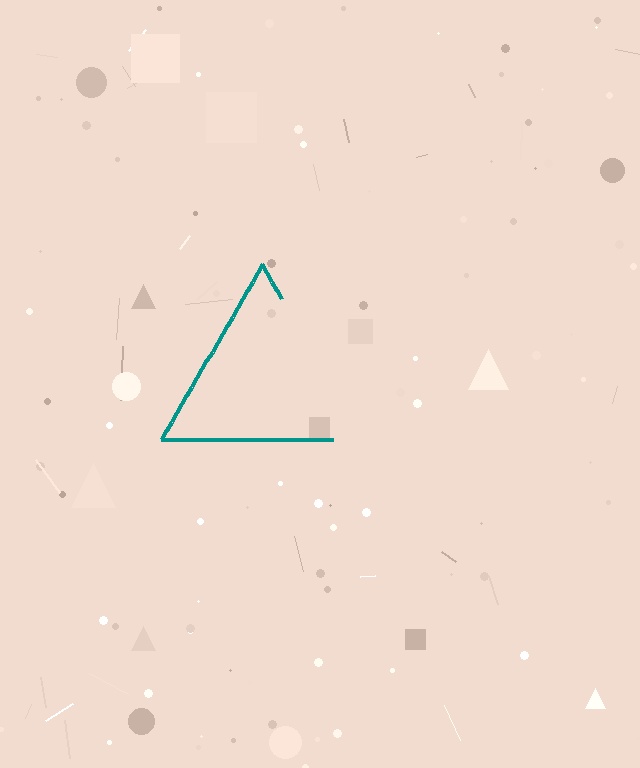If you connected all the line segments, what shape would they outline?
They would outline a triangle.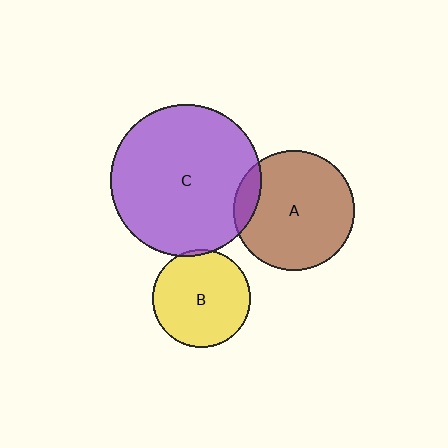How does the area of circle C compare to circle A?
Approximately 1.6 times.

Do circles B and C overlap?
Yes.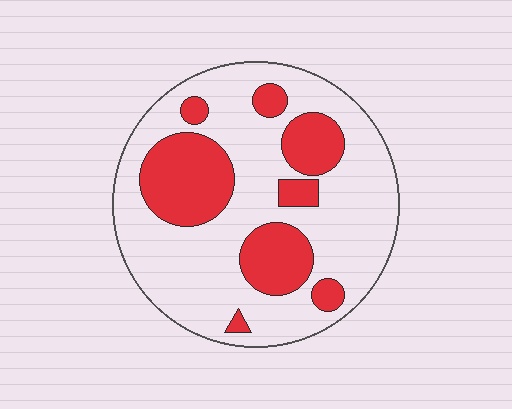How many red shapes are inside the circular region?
8.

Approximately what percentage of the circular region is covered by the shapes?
Approximately 30%.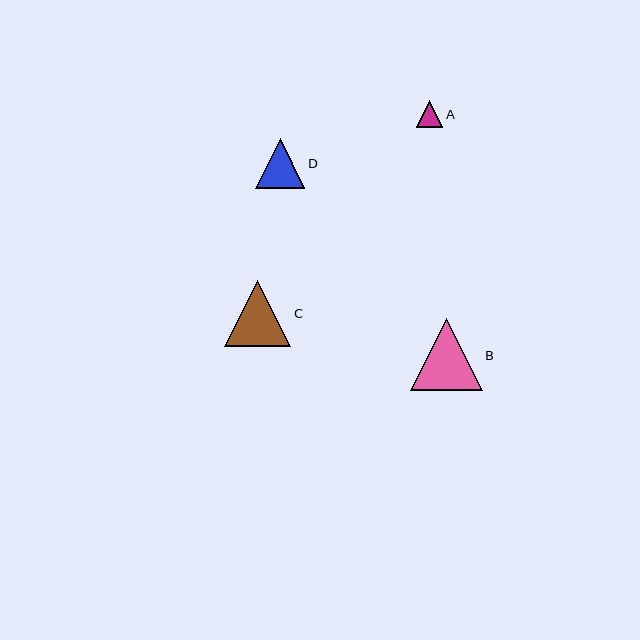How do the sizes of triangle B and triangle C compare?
Triangle B and triangle C are approximately the same size.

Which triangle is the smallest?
Triangle A is the smallest with a size of approximately 26 pixels.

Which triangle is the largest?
Triangle B is the largest with a size of approximately 72 pixels.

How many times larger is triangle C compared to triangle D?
Triangle C is approximately 1.3 times the size of triangle D.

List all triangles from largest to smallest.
From largest to smallest: B, C, D, A.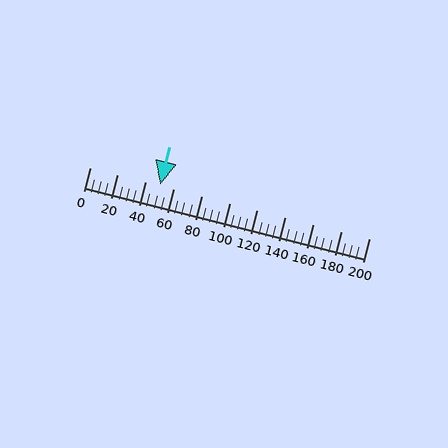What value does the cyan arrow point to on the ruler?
The cyan arrow points to approximately 50.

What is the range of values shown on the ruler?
The ruler shows values from 0 to 200.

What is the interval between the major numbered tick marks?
The major tick marks are spaced 20 units apart.